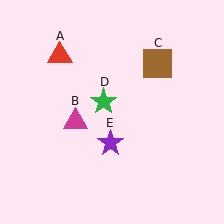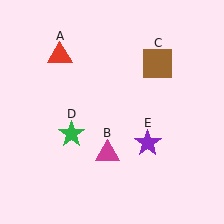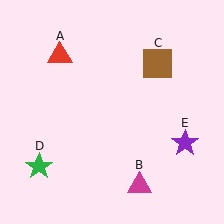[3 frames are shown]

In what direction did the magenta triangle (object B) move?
The magenta triangle (object B) moved down and to the right.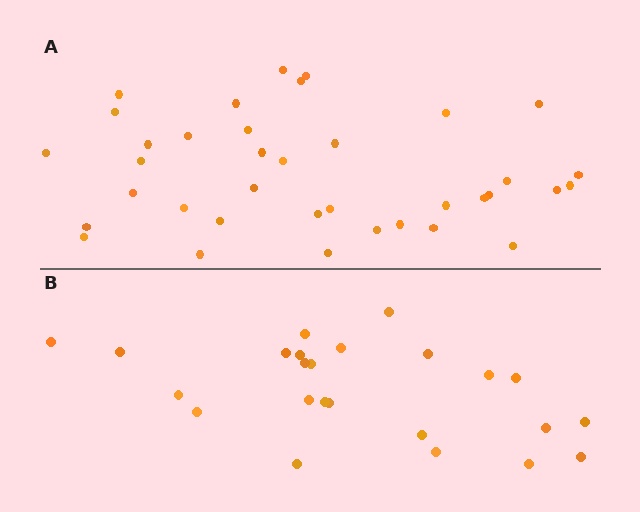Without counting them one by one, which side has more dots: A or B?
Region A (the top region) has more dots.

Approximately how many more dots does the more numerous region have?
Region A has approximately 15 more dots than region B.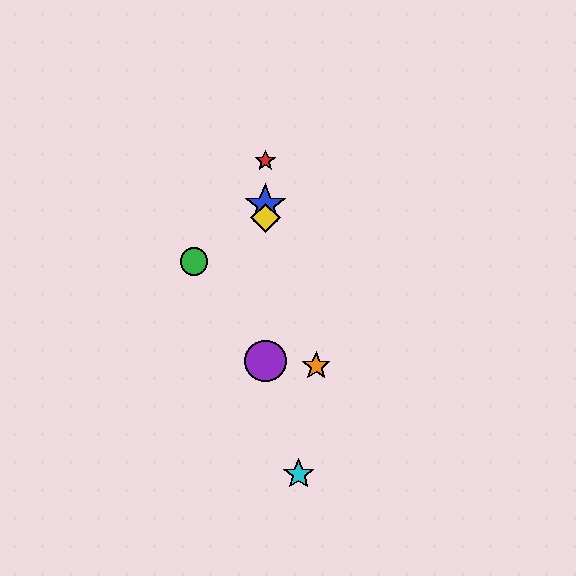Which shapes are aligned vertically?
The red star, the blue star, the yellow diamond, the purple circle are aligned vertically.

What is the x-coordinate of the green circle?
The green circle is at x≈194.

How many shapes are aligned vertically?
4 shapes (the red star, the blue star, the yellow diamond, the purple circle) are aligned vertically.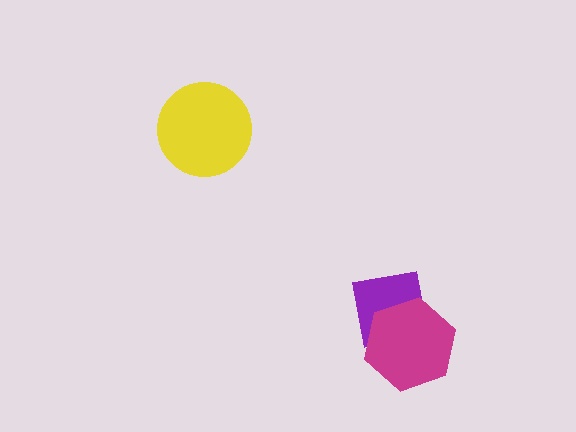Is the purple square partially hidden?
Yes, it is partially covered by another shape.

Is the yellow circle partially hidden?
No, no other shape covers it.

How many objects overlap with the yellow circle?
0 objects overlap with the yellow circle.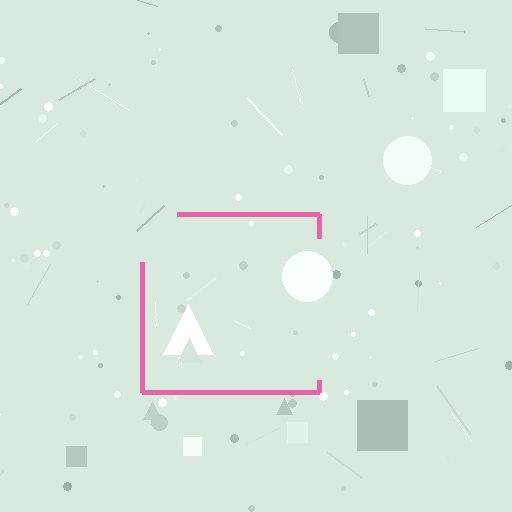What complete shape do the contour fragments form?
The contour fragments form a square.